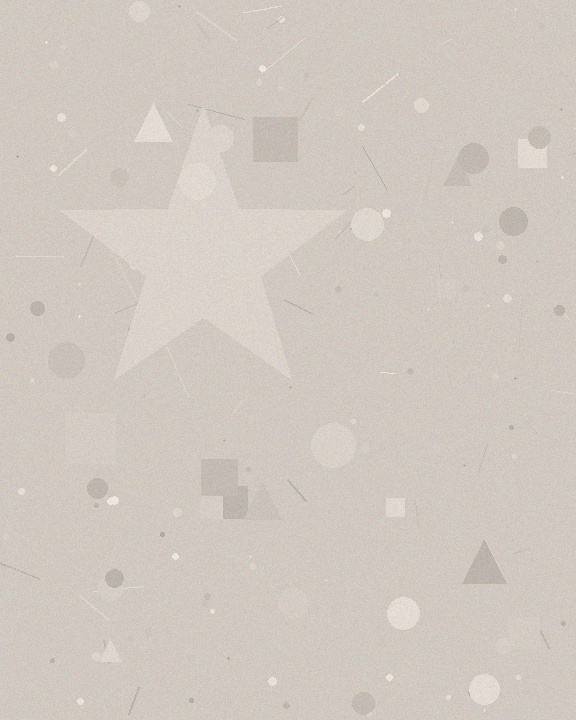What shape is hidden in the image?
A star is hidden in the image.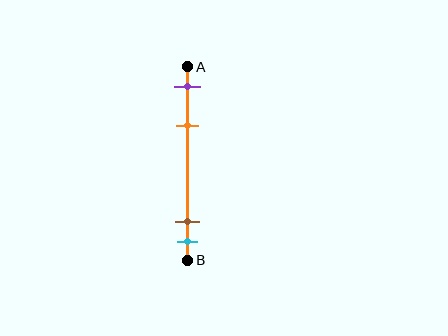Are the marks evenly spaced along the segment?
No, the marks are not evenly spaced.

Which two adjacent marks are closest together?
The brown and cyan marks are the closest adjacent pair.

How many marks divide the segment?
There are 4 marks dividing the segment.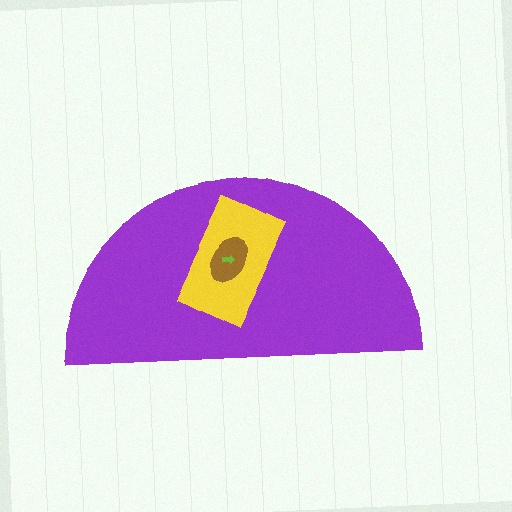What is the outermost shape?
The purple semicircle.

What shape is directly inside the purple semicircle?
The yellow rectangle.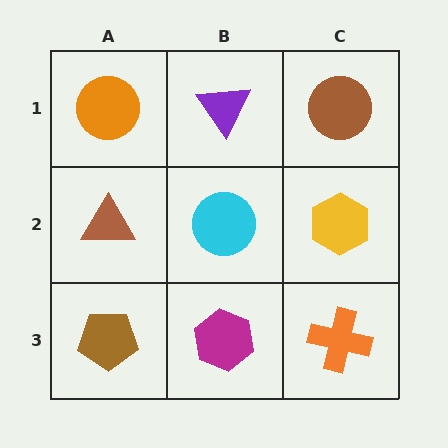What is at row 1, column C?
A brown circle.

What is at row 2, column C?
A yellow hexagon.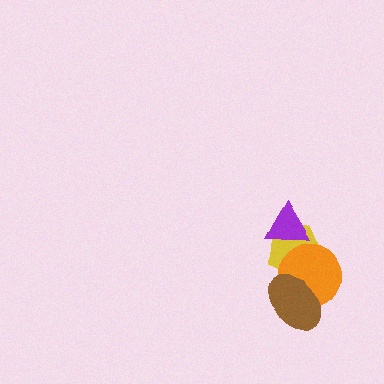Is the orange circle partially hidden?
Yes, it is partially covered by another shape.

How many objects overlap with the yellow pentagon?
3 objects overlap with the yellow pentagon.